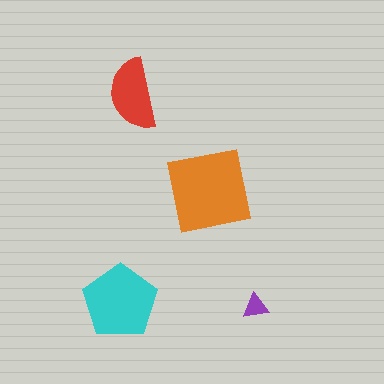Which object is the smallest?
The purple triangle.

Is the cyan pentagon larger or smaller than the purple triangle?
Larger.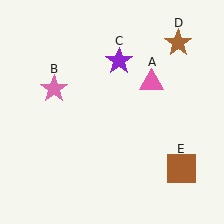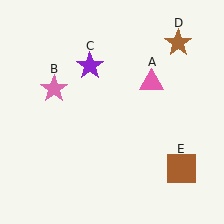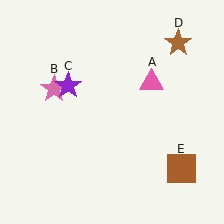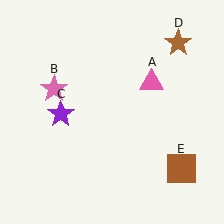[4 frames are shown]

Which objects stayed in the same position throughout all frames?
Pink triangle (object A) and pink star (object B) and brown star (object D) and brown square (object E) remained stationary.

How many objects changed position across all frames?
1 object changed position: purple star (object C).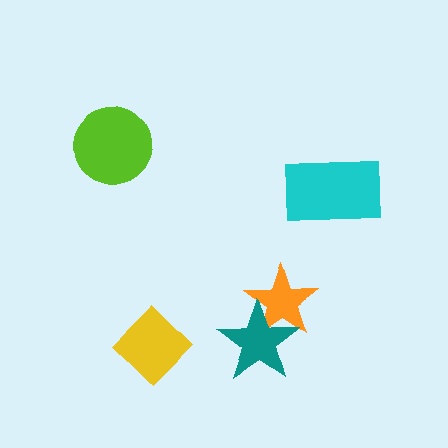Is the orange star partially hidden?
Yes, it is partially covered by another shape.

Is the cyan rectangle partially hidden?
No, no other shape covers it.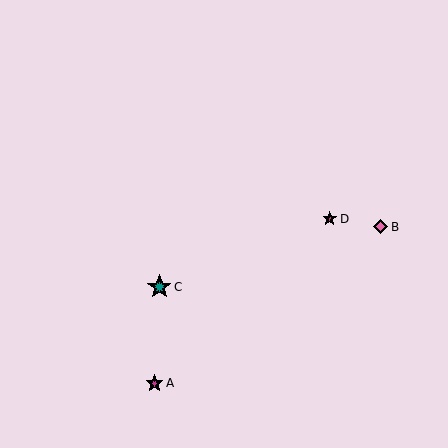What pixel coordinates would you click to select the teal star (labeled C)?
Click at (159, 287) to select the teal star C.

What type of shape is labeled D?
Shape D is a magenta star.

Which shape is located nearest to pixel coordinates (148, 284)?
The teal star (labeled C) at (159, 287) is nearest to that location.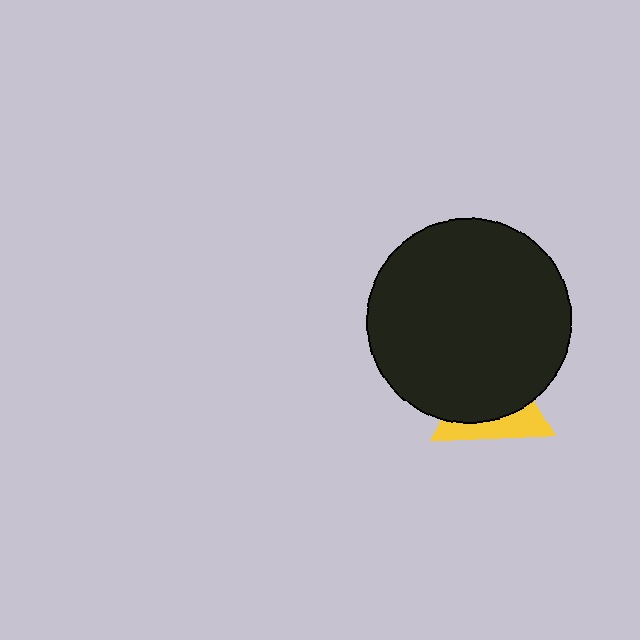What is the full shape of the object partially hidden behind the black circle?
The partially hidden object is a yellow triangle.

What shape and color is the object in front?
The object in front is a black circle.